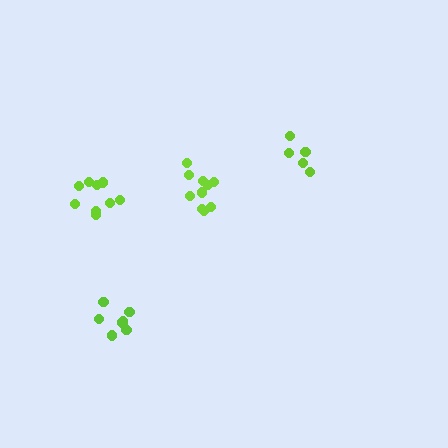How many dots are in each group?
Group 1: 7 dots, Group 2: 9 dots, Group 3: 10 dots, Group 4: 5 dots (31 total).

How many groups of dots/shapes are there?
There are 4 groups.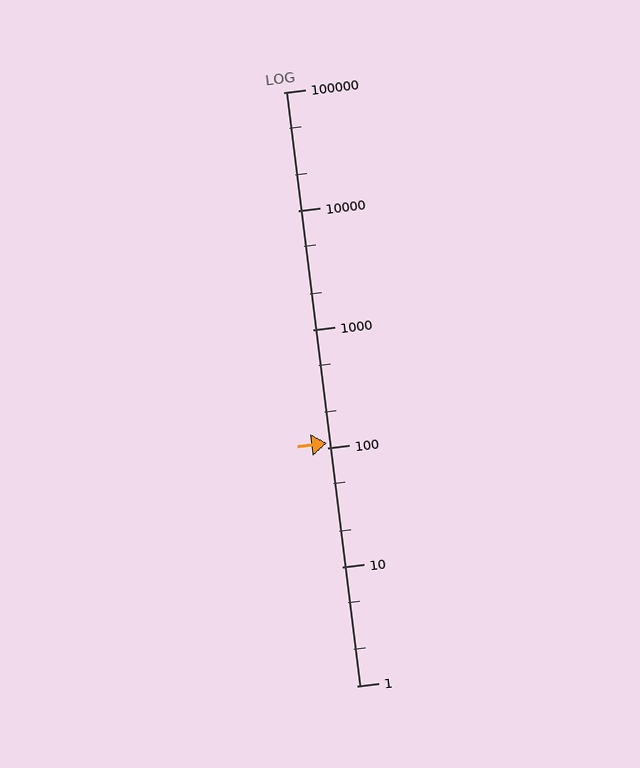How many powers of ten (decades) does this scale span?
The scale spans 5 decades, from 1 to 100000.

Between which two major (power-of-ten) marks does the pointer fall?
The pointer is between 100 and 1000.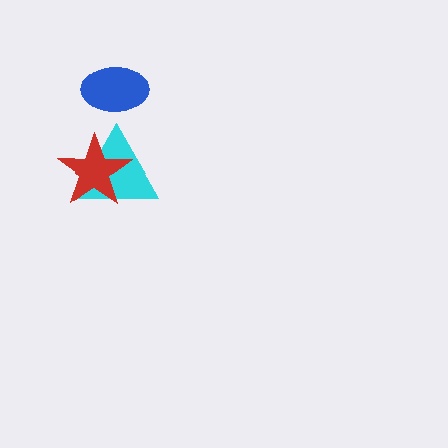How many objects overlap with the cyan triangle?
1 object overlaps with the cyan triangle.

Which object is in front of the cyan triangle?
The red star is in front of the cyan triangle.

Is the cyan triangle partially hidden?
Yes, it is partially covered by another shape.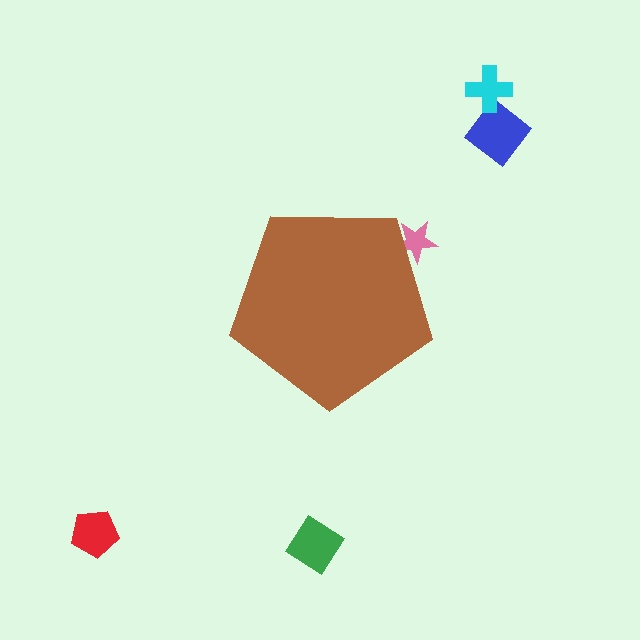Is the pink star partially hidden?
Yes, the pink star is partially hidden behind the brown pentagon.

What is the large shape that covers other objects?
A brown pentagon.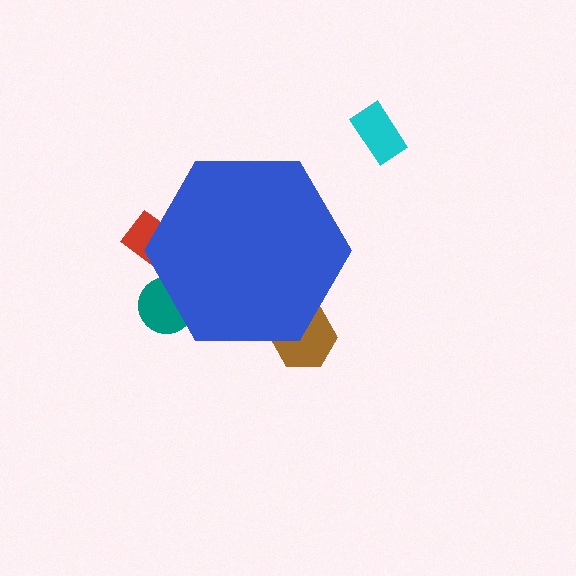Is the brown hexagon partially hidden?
Yes, the brown hexagon is partially hidden behind the blue hexagon.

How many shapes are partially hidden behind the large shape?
3 shapes are partially hidden.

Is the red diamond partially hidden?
Yes, the red diamond is partially hidden behind the blue hexagon.